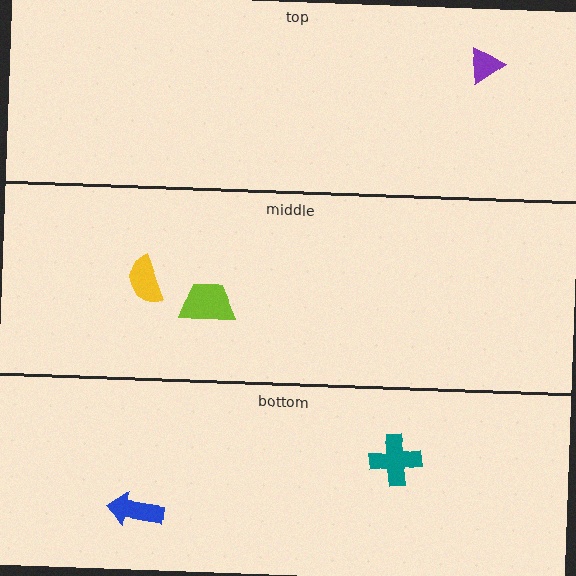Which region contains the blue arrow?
The bottom region.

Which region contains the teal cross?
The bottom region.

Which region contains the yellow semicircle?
The middle region.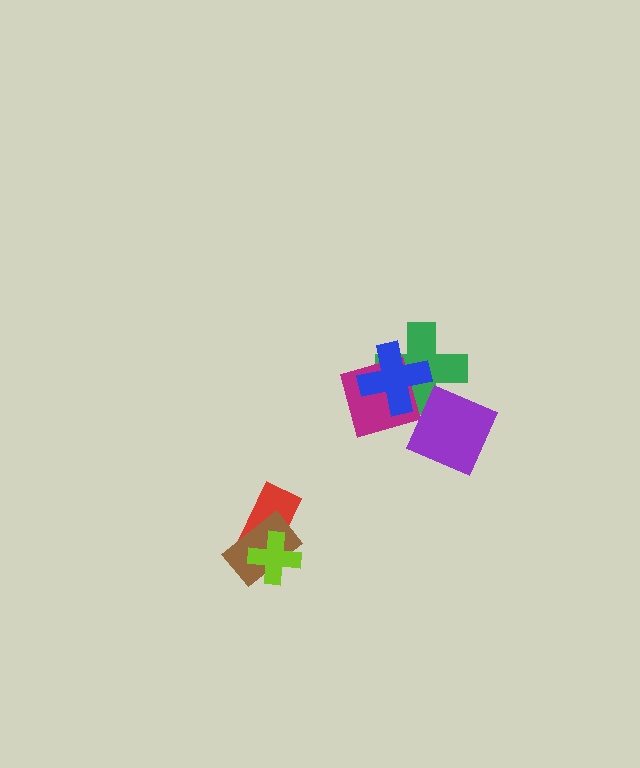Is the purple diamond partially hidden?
No, no other shape covers it.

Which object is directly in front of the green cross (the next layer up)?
The magenta diamond is directly in front of the green cross.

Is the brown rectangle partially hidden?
Yes, it is partially covered by another shape.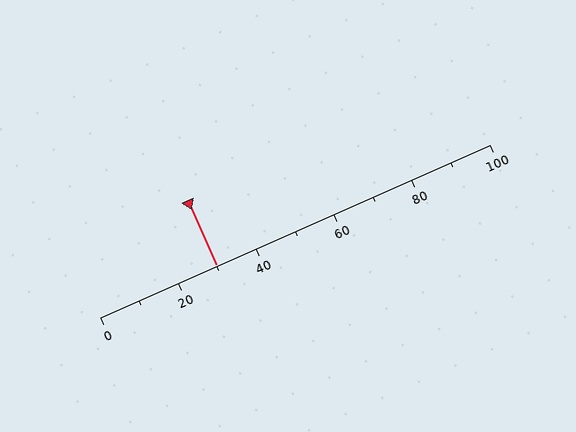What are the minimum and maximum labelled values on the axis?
The axis runs from 0 to 100.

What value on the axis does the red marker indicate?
The marker indicates approximately 30.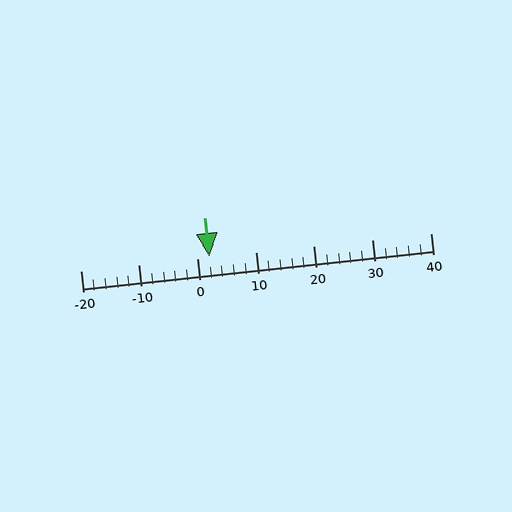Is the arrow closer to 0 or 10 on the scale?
The arrow is closer to 0.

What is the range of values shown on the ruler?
The ruler shows values from -20 to 40.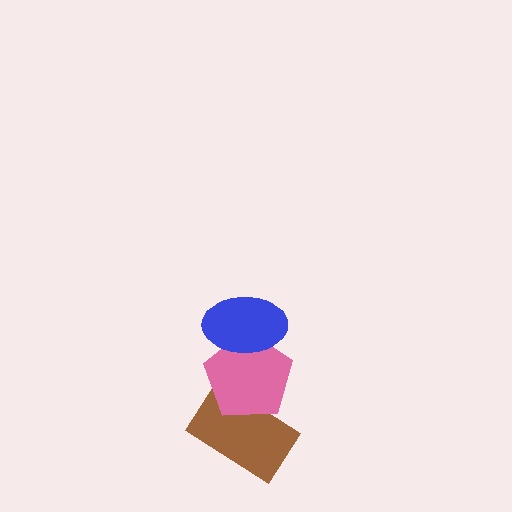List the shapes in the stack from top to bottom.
From top to bottom: the blue ellipse, the pink pentagon, the brown rectangle.